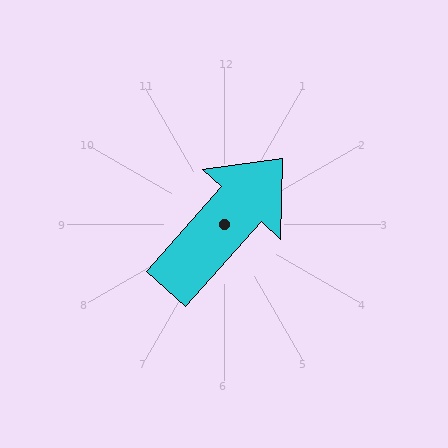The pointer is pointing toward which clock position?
Roughly 1 o'clock.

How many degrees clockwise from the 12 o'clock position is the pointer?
Approximately 42 degrees.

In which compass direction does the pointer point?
Northeast.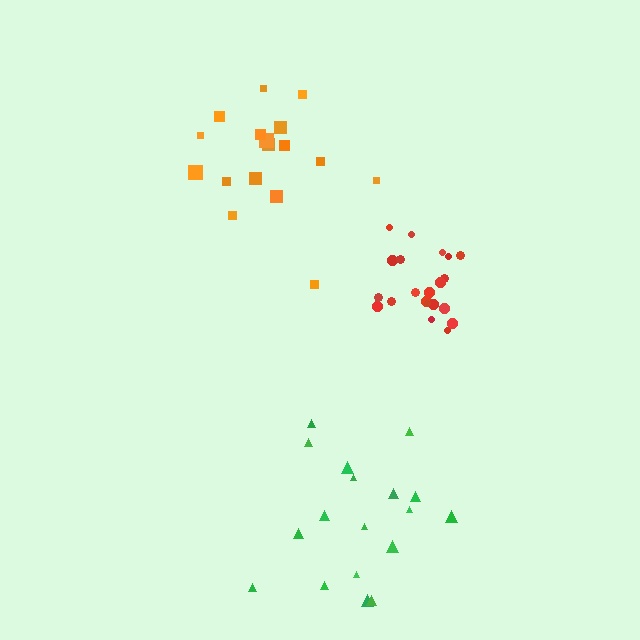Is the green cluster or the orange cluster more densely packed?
Orange.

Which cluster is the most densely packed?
Red.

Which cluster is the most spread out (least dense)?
Green.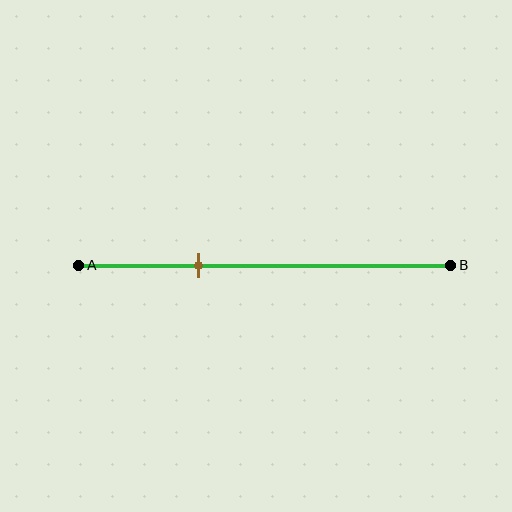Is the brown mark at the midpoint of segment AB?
No, the mark is at about 30% from A, not at the 50% midpoint.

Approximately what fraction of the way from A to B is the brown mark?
The brown mark is approximately 30% of the way from A to B.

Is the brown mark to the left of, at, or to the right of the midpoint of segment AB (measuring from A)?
The brown mark is to the left of the midpoint of segment AB.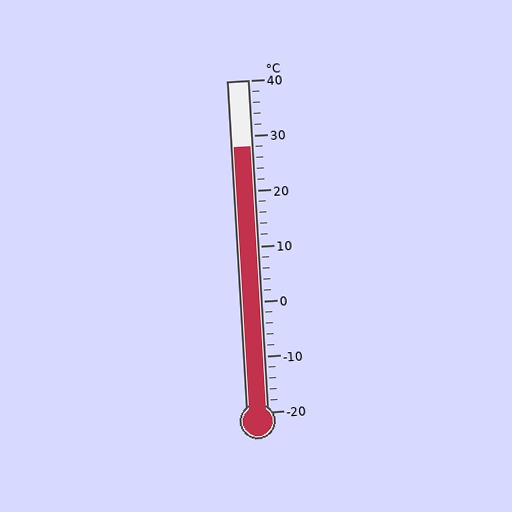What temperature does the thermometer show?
The thermometer shows approximately 28°C.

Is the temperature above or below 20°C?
The temperature is above 20°C.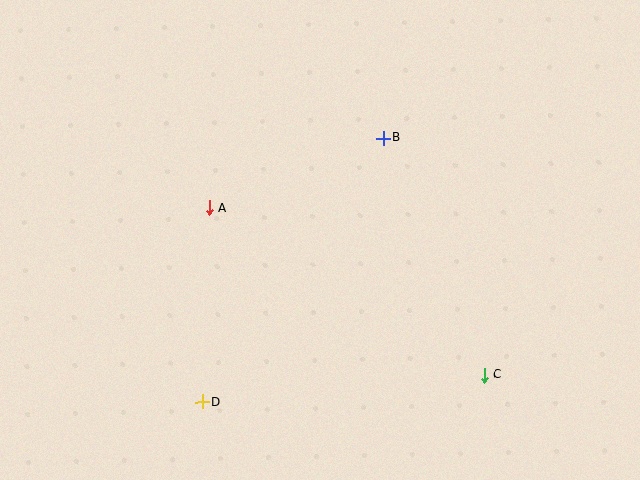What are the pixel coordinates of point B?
Point B is at (383, 138).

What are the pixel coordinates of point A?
Point A is at (209, 208).